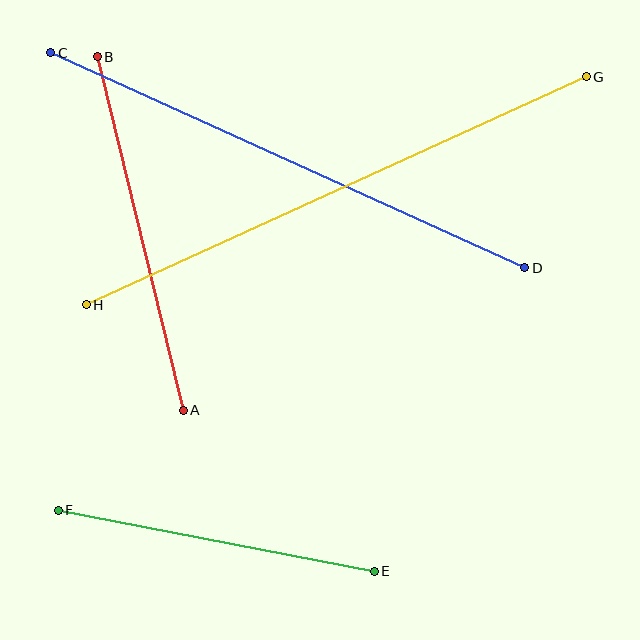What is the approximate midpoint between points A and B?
The midpoint is at approximately (140, 234) pixels.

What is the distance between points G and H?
The distance is approximately 549 pixels.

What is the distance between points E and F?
The distance is approximately 322 pixels.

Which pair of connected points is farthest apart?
Points G and H are farthest apart.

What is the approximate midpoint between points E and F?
The midpoint is at approximately (216, 541) pixels.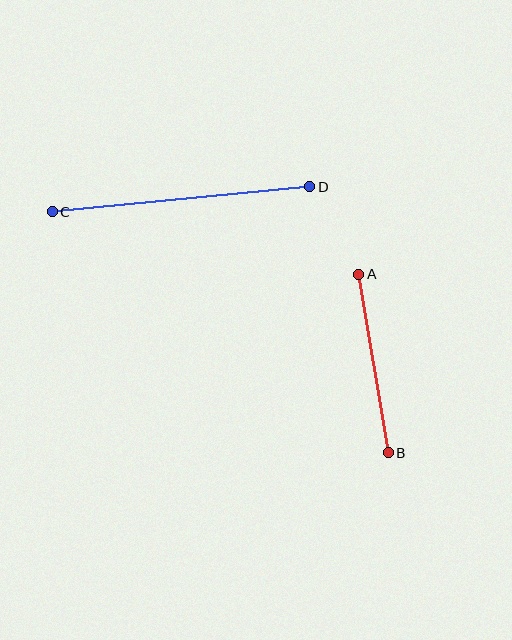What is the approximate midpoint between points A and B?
The midpoint is at approximately (373, 364) pixels.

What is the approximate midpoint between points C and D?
The midpoint is at approximately (181, 199) pixels.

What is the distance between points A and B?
The distance is approximately 181 pixels.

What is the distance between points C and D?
The distance is approximately 259 pixels.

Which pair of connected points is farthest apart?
Points C and D are farthest apart.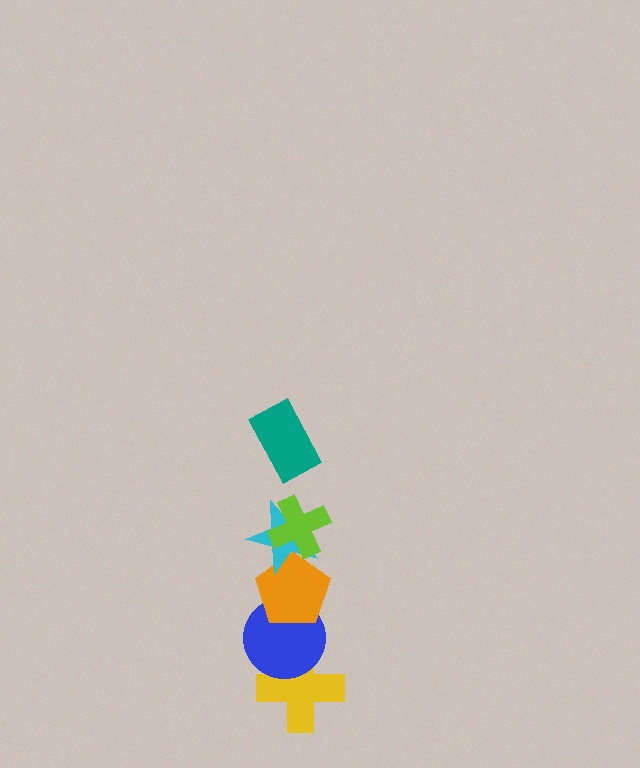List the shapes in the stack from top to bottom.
From top to bottom: the teal rectangle, the lime cross, the cyan star, the orange pentagon, the blue circle, the yellow cross.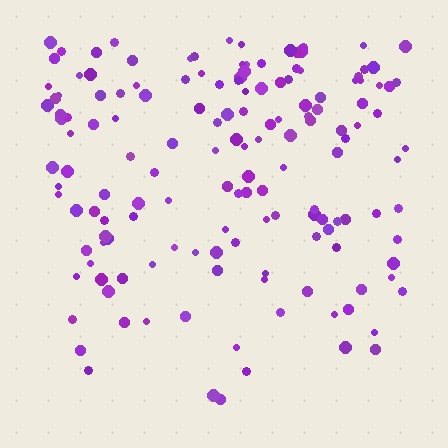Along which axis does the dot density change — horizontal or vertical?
Vertical.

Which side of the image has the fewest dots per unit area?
The bottom.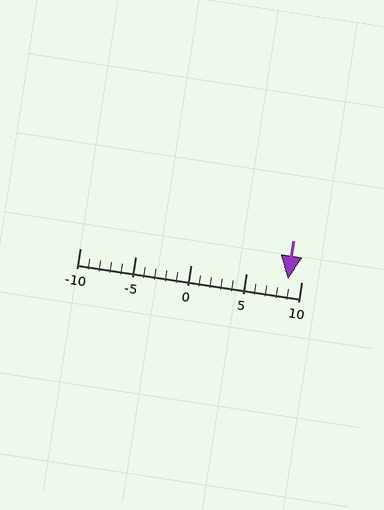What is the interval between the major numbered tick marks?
The major tick marks are spaced 5 units apart.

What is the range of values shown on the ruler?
The ruler shows values from -10 to 10.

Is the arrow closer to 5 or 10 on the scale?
The arrow is closer to 10.